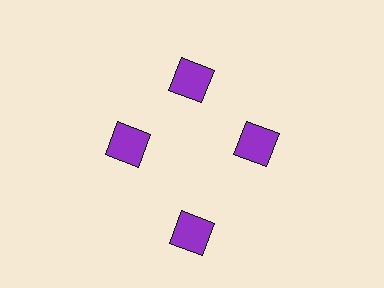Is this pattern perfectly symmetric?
No. The 4 purple diamonds are arranged in a ring, but one element near the 6 o'clock position is pushed outward from the center, breaking the 4-fold rotational symmetry.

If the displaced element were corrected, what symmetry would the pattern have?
It would have 4-fold rotational symmetry — the pattern would map onto itself every 90 degrees.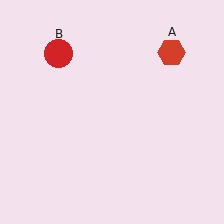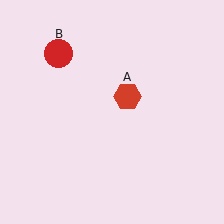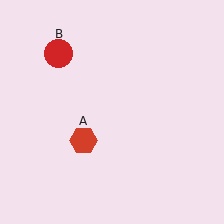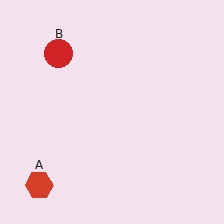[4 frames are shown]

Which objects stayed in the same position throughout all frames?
Red circle (object B) remained stationary.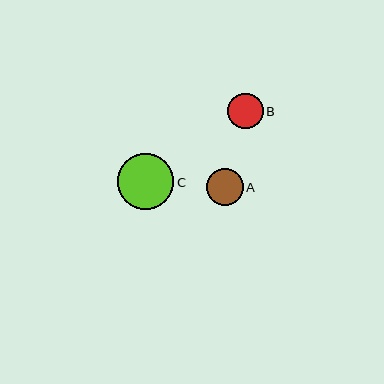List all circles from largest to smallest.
From largest to smallest: C, A, B.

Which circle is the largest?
Circle C is the largest with a size of approximately 56 pixels.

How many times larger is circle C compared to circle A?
Circle C is approximately 1.5 times the size of circle A.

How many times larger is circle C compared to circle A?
Circle C is approximately 1.5 times the size of circle A.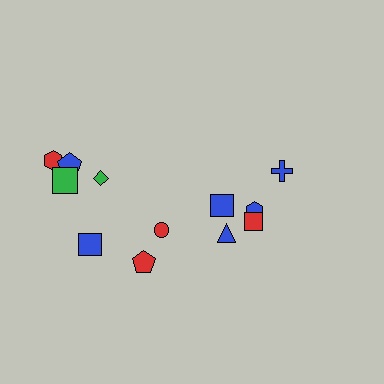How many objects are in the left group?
There are 7 objects.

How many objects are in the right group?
There are 5 objects.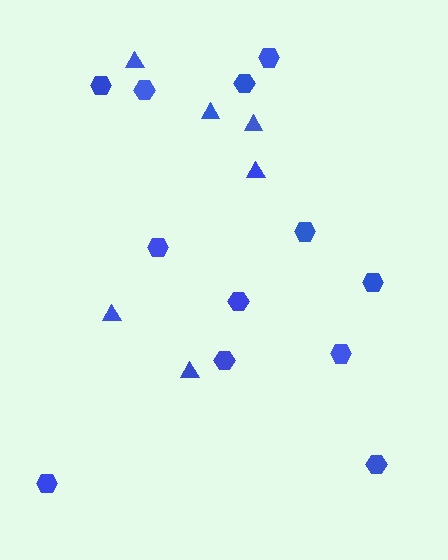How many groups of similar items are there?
There are 2 groups: one group of hexagons (12) and one group of triangles (6).